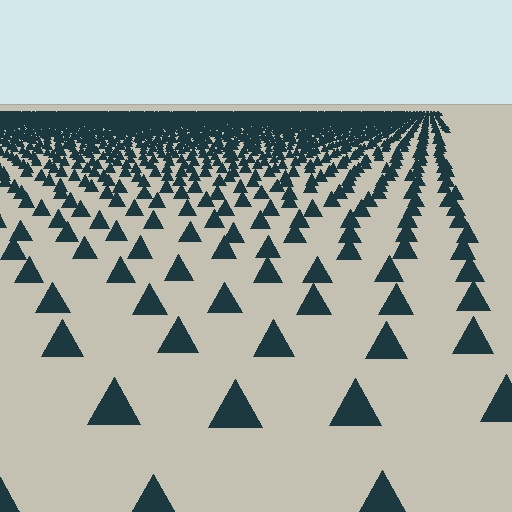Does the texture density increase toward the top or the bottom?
Density increases toward the top.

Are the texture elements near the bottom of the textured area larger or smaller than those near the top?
Larger. Near the bottom, elements are closer to the viewer and appear at a bigger on-screen size.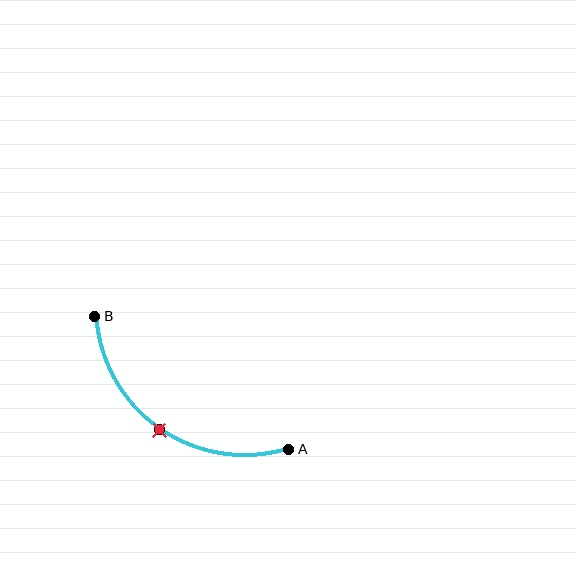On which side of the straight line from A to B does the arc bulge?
The arc bulges below and to the left of the straight line connecting A and B.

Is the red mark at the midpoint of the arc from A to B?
Yes. The red mark lies on the arc at equal arc-length from both A and B — it is the arc midpoint.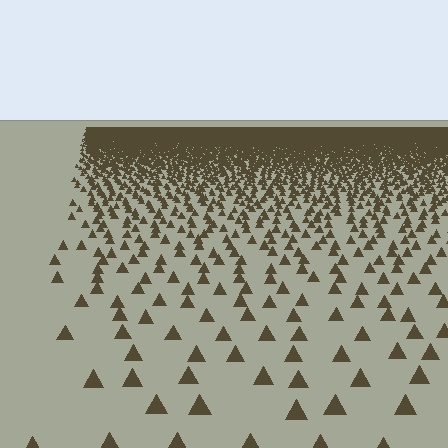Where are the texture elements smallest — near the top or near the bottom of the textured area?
Near the top.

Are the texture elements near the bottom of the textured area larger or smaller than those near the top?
Larger. Near the bottom, elements are closer to the viewer and appear at a bigger on-screen size.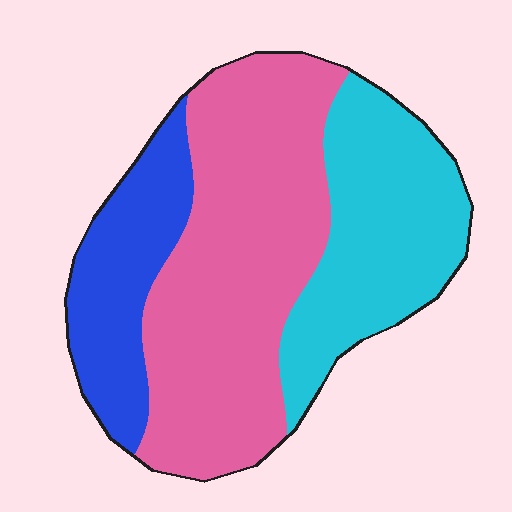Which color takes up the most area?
Pink, at roughly 50%.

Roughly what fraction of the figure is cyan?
Cyan takes up about one third (1/3) of the figure.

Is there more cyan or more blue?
Cyan.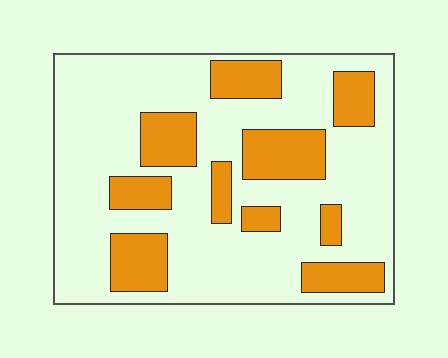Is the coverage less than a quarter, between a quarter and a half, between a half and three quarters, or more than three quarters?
Between a quarter and a half.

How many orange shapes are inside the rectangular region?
10.